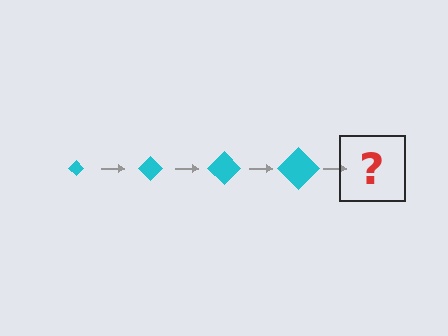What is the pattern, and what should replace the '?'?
The pattern is that the diamond gets progressively larger each step. The '?' should be a cyan diamond, larger than the previous one.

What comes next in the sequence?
The next element should be a cyan diamond, larger than the previous one.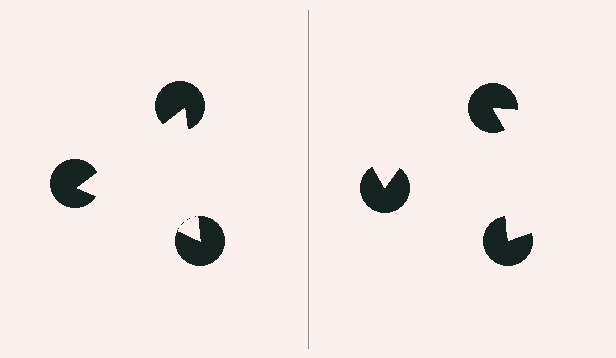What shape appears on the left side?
An illusory triangle.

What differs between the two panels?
The pac-man discs are positioned identically on both sides; only the wedge orientations differ. On the left they align to a triangle; on the right they are misaligned.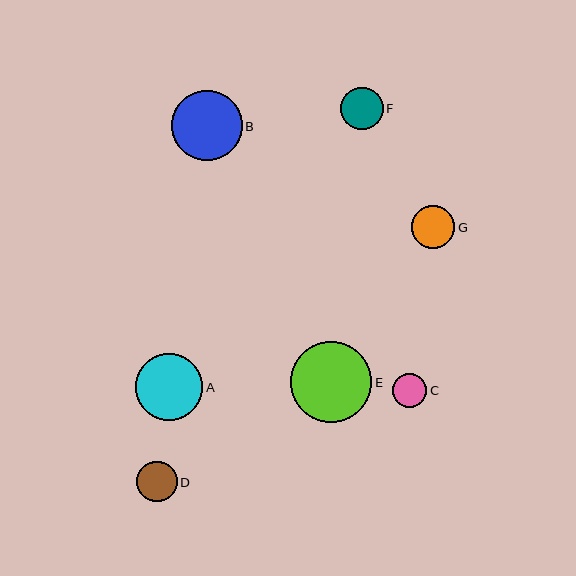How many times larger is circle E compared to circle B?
Circle E is approximately 1.2 times the size of circle B.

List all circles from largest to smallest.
From largest to smallest: E, B, A, G, F, D, C.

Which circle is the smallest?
Circle C is the smallest with a size of approximately 34 pixels.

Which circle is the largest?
Circle E is the largest with a size of approximately 81 pixels.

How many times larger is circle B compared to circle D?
Circle B is approximately 1.7 times the size of circle D.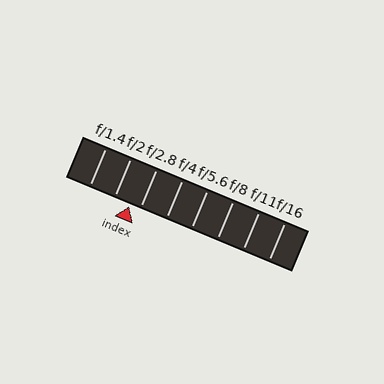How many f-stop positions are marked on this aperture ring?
There are 8 f-stop positions marked.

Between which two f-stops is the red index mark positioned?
The index mark is between f/2 and f/2.8.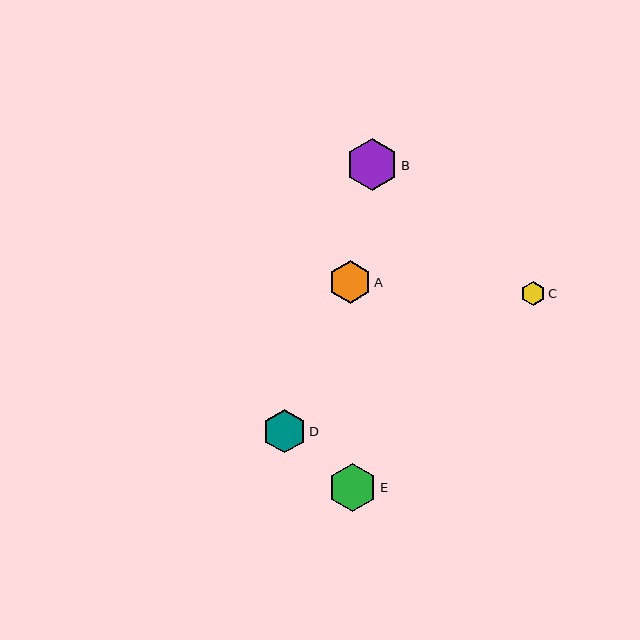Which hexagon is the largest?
Hexagon B is the largest with a size of approximately 52 pixels.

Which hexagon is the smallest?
Hexagon C is the smallest with a size of approximately 24 pixels.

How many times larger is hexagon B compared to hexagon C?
Hexagon B is approximately 2.2 times the size of hexagon C.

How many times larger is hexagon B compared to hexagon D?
Hexagon B is approximately 1.2 times the size of hexagon D.